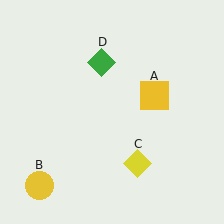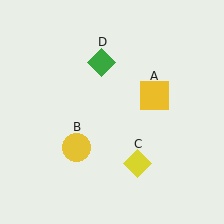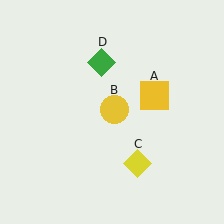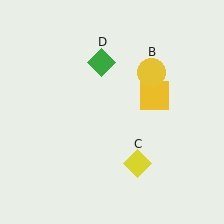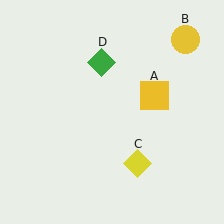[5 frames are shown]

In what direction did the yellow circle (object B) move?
The yellow circle (object B) moved up and to the right.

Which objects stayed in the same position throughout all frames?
Yellow square (object A) and yellow diamond (object C) and green diamond (object D) remained stationary.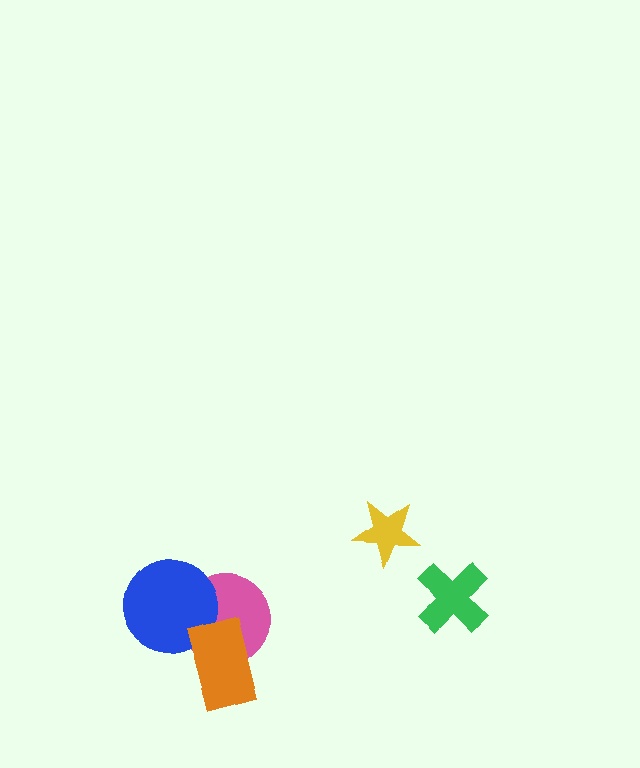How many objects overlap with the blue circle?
2 objects overlap with the blue circle.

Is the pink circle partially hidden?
Yes, it is partially covered by another shape.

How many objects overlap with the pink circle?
2 objects overlap with the pink circle.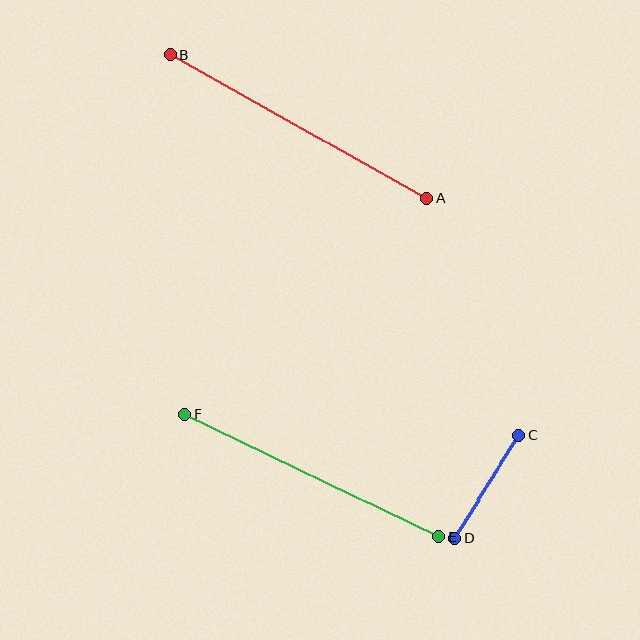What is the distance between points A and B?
The distance is approximately 293 pixels.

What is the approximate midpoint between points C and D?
The midpoint is at approximately (487, 487) pixels.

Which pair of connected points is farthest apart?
Points A and B are farthest apart.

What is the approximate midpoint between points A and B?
The midpoint is at approximately (298, 127) pixels.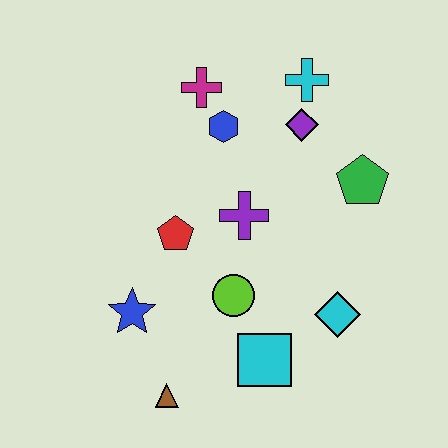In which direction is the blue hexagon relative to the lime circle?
The blue hexagon is above the lime circle.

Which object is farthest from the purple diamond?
The brown triangle is farthest from the purple diamond.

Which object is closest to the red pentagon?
The purple cross is closest to the red pentagon.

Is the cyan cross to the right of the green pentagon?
No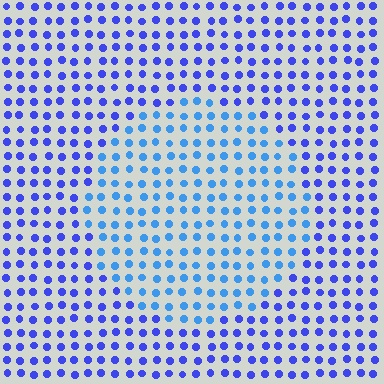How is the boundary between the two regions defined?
The boundary is defined purely by a slight shift in hue (about 29 degrees). Spacing, size, and orientation are identical on both sides.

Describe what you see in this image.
The image is filled with small blue elements in a uniform arrangement. A circle-shaped region is visible where the elements are tinted to a slightly different hue, forming a subtle color boundary.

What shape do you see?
I see a circle.